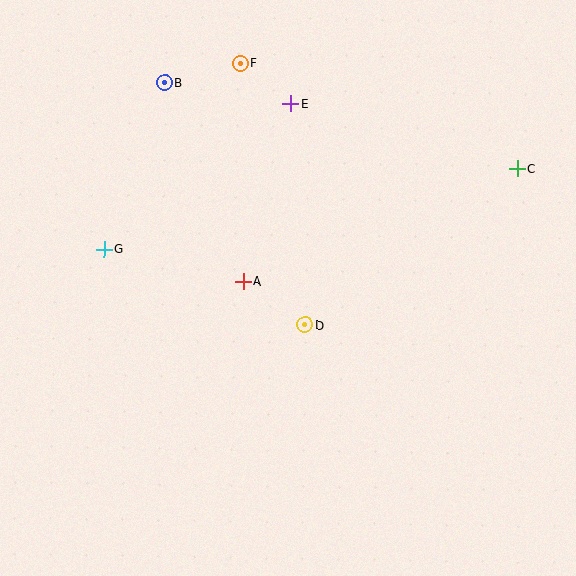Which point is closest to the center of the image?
Point D at (305, 325) is closest to the center.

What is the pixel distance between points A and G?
The distance between A and G is 143 pixels.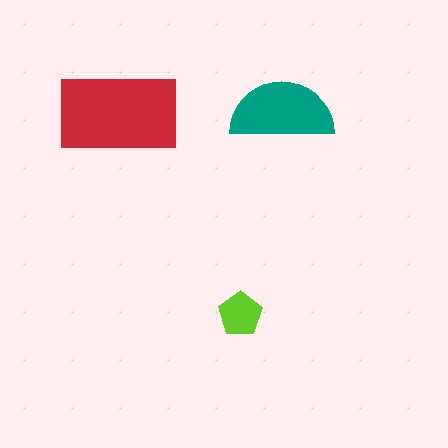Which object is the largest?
The red rectangle.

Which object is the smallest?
The lime pentagon.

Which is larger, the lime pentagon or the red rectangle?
The red rectangle.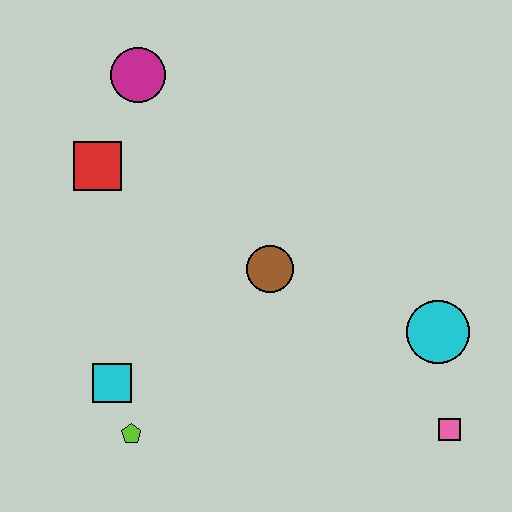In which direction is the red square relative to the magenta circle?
The red square is below the magenta circle.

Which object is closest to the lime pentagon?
The cyan square is closest to the lime pentagon.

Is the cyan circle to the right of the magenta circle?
Yes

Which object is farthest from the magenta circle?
The pink square is farthest from the magenta circle.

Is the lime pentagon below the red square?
Yes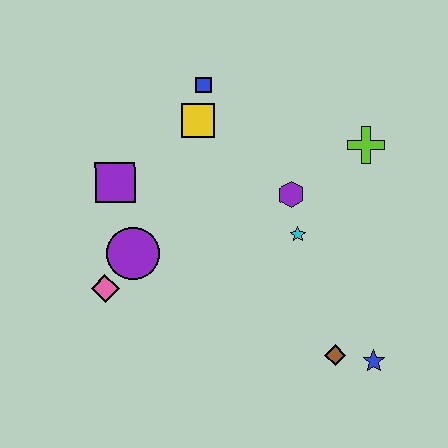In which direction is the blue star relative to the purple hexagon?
The blue star is below the purple hexagon.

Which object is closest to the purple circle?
The pink diamond is closest to the purple circle.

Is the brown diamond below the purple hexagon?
Yes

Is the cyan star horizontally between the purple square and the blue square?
No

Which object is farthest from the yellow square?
The blue star is farthest from the yellow square.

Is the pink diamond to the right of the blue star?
No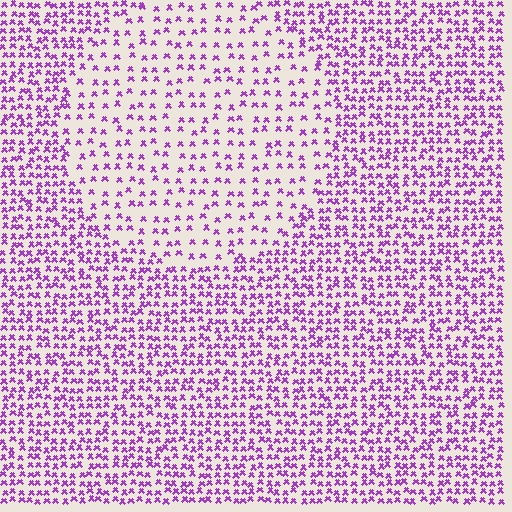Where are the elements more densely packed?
The elements are more densely packed outside the circle boundary.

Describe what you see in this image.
The image contains small purple elements arranged at two different densities. A circle-shaped region is visible where the elements are less densely packed than the surrounding area.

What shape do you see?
I see a circle.